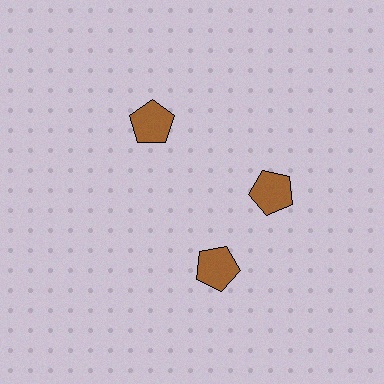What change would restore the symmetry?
The symmetry would be restored by rotating it back into even spacing with its neighbors so that all 3 pentagons sit at equal angles and equal distance from the center.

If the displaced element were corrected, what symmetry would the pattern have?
It would have 3-fold rotational symmetry — the pattern would map onto itself every 120 degrees.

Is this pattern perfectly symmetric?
No. The 3 brown pentagons are arranged in a ring, but one element near the 7 o'clock position is rotated out of alignment along the ring, breaking the 3-fold rotational symmetry.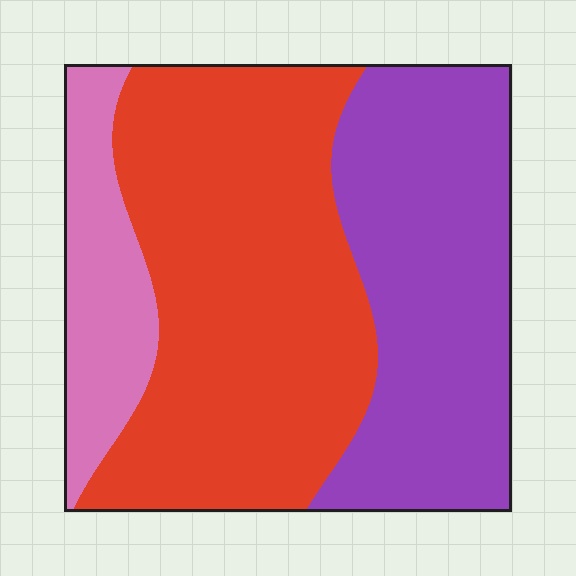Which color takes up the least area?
Pink, at roughly 15%.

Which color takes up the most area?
Red, at roughly 50%.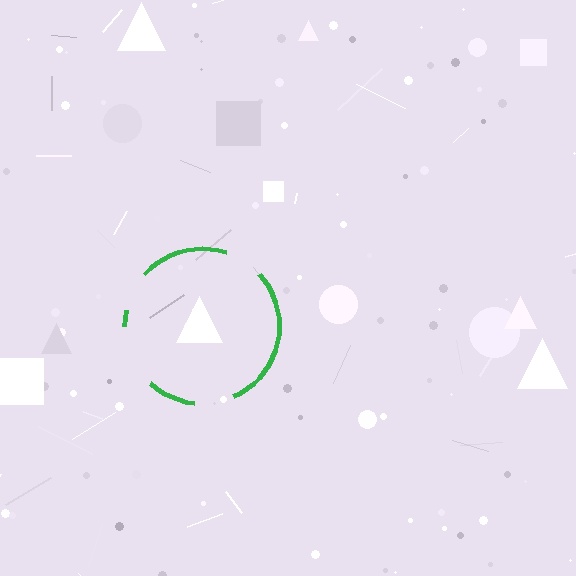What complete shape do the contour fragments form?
The contour fragments form a circle.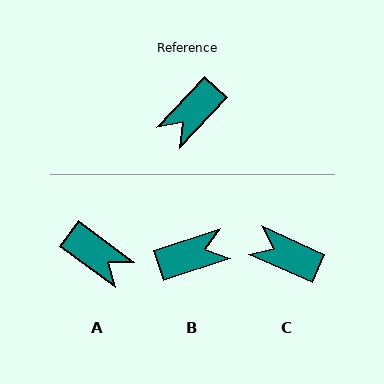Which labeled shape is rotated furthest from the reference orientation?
B, about 152 degrees away.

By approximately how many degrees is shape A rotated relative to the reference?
Approximately 96 degrees counter-clockwise.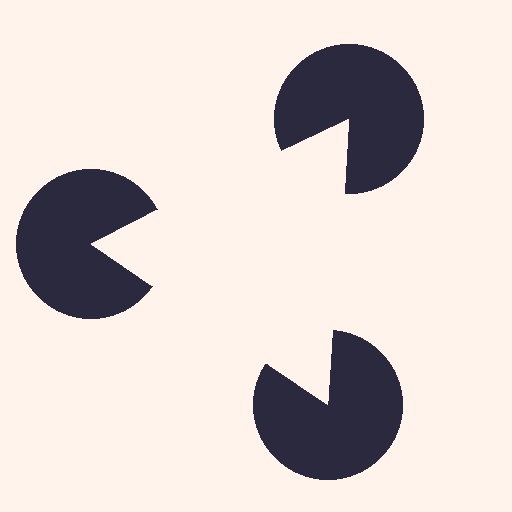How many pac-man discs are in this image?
There are 3 — one at each vertex of the illusory triangle.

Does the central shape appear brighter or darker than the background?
It typically appears slightly brighter than the background, even though no actual brightness change is drawn.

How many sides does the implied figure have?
3 sides.